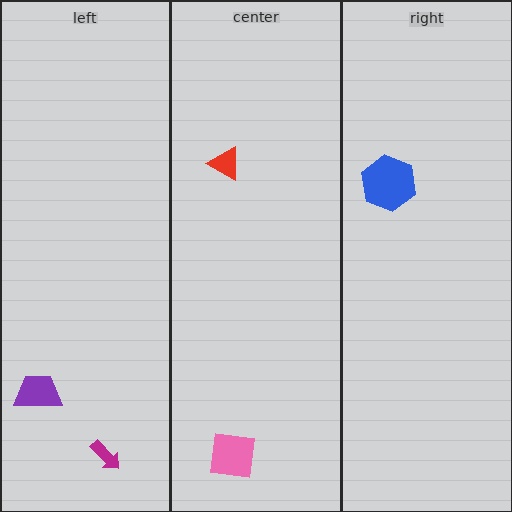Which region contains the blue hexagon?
The right region.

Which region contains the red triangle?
The center region.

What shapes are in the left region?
The purple trapezoid, the magenta arrow.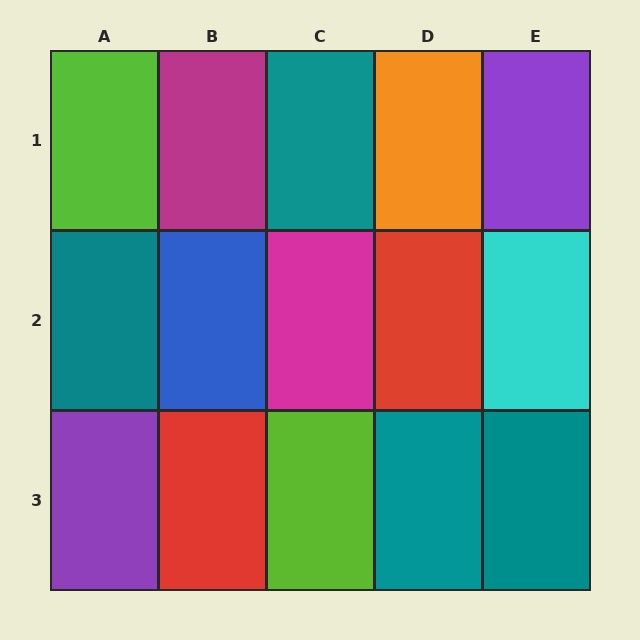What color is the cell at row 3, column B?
Red.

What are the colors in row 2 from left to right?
Teal, blue, magenta, red, cyan.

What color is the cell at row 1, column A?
Lime.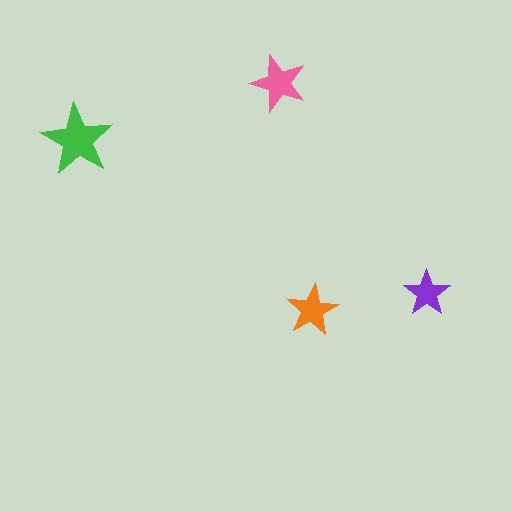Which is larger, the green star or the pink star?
The green one.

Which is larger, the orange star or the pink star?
The pink one.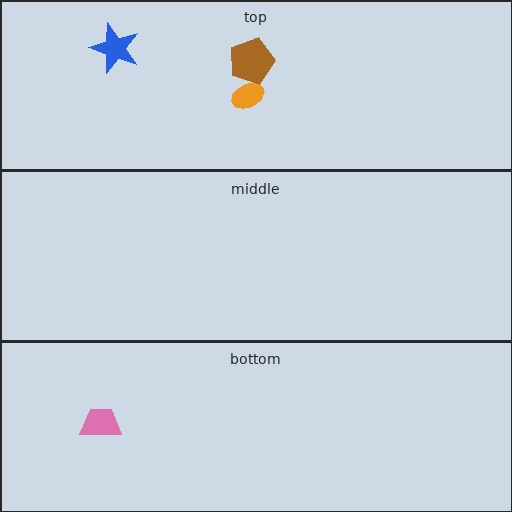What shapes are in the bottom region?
The pink trapezoid.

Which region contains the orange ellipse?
The top region.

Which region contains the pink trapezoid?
The bottom region.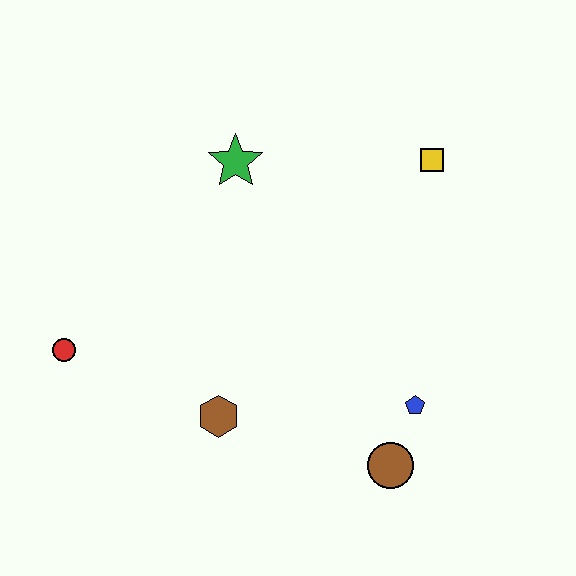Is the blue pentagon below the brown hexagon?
No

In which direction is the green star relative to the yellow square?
The green star is to the left of the yellow square.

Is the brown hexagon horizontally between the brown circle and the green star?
No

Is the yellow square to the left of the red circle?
No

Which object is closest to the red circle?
The brown hexagon is closest to the red circle.